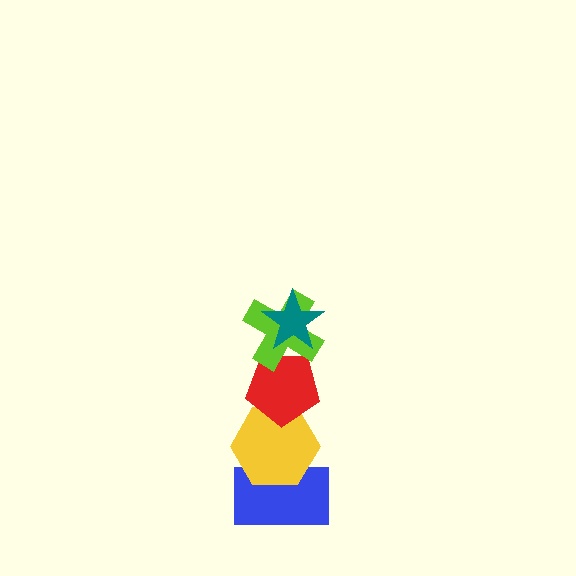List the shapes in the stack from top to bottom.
From top to bottom: the teal star, the lime cross, the red pentagon, the yellow hexagon, the blue rectangle.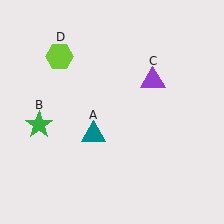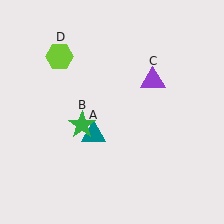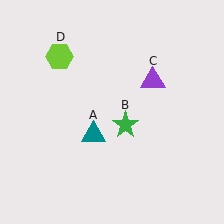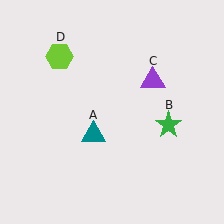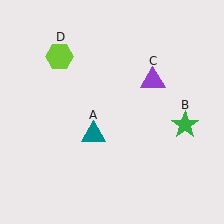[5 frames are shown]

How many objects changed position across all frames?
1 object changed position: green star (object B).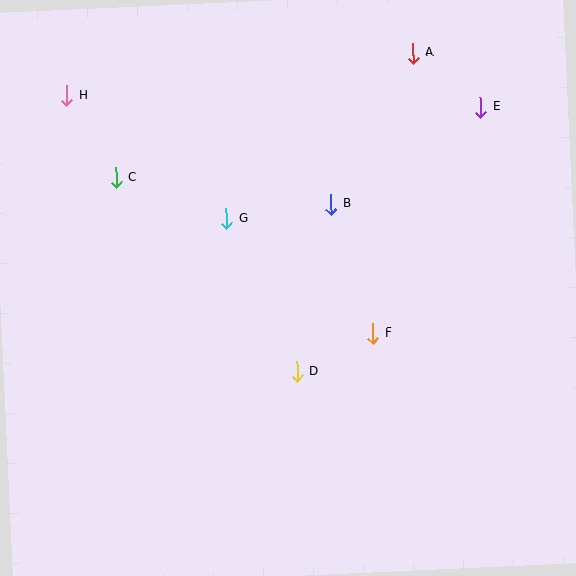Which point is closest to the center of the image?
Point D at (297, 372) is closest to the center.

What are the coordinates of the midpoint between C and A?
The midpoint between C and A is at (264, 115).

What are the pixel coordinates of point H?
Point H is at (67, 95).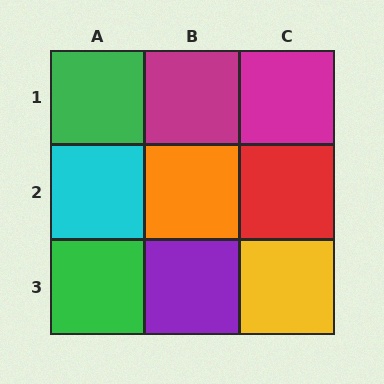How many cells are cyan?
1 cell is cyan.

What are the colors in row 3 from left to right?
Green, purple, yellow.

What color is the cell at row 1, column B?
Magenta.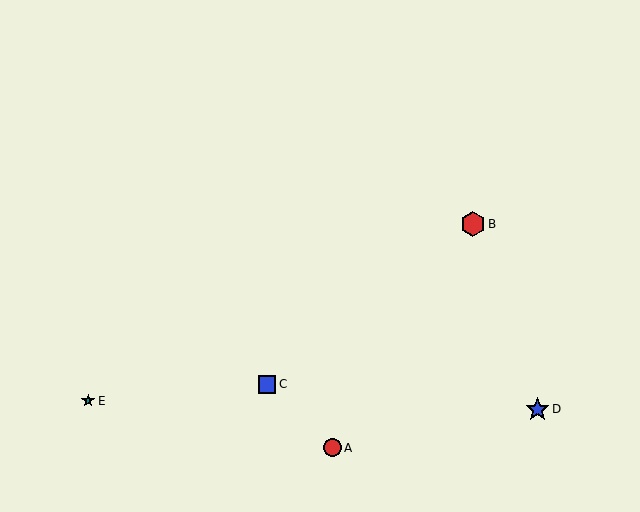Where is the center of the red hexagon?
The center of the red hexagon is at (473, 224).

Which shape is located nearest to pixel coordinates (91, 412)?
The teal star (labeled E) at (88, 401) is nearest to that location.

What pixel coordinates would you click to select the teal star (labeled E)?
Click at (88, 401) to select the teal star E.